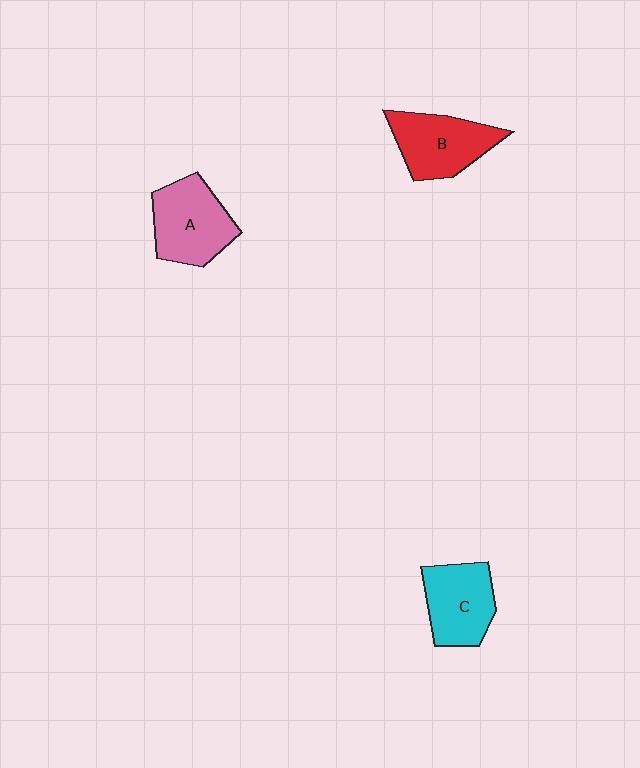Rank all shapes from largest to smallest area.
From largest to smallest: A (pink), B (red), C (cyan).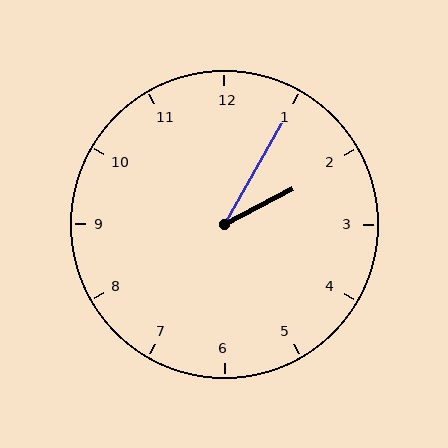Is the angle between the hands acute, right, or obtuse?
It is acute.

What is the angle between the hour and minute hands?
Approximately 32 degrees.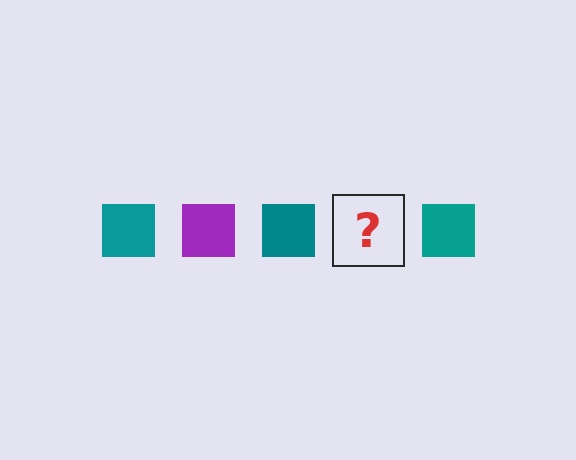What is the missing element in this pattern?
The missing element is a purple square.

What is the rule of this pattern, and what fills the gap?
The rule is that the pattern cycles through teal, purple squares. The gap should be filled with a purple square.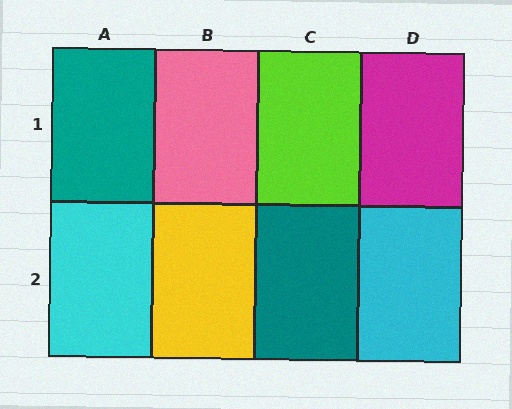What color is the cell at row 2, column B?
Yellow.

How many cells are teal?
2 cells are teal.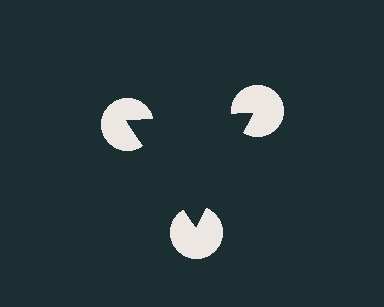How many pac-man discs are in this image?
There are 3 — one at each vertex of the illusory triangle.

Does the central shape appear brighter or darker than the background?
It typically appears slightly darker than the background, even though no actual brightness change is drawn.